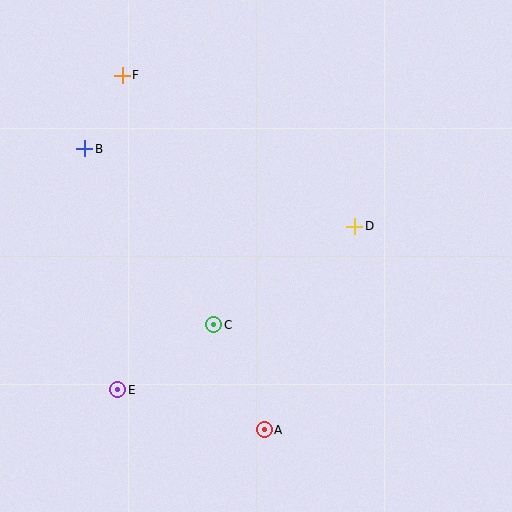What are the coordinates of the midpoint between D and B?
The midpoint between D and B is at (220, 187).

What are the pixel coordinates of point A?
Point A is at (264, 430).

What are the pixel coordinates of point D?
Point D is at (355, 226).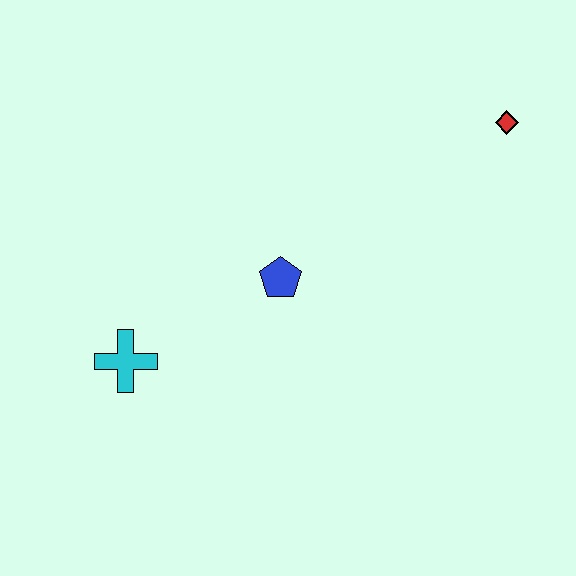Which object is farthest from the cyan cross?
The red diamond is farthest from the cyan cross.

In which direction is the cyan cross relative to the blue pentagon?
The cyan cross is to the left of the blue pentagon.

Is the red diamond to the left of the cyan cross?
No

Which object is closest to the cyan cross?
The blue pentagon is closest to the cyan cross.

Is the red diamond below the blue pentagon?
No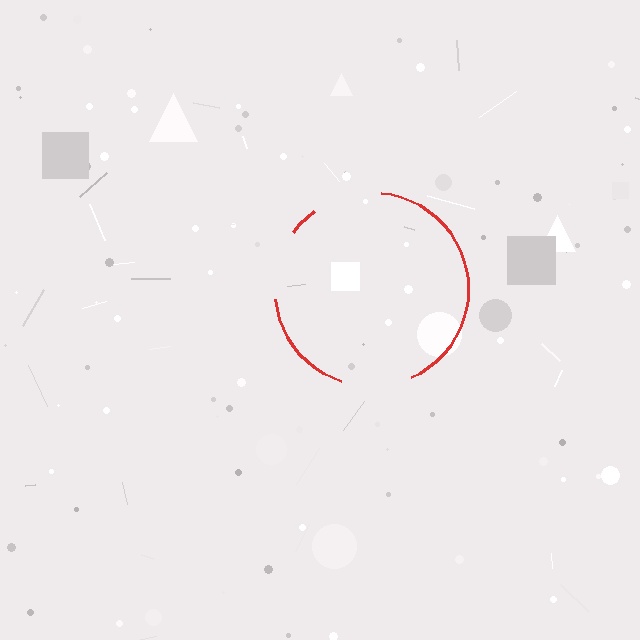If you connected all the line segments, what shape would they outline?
They would outline a circle.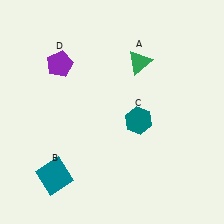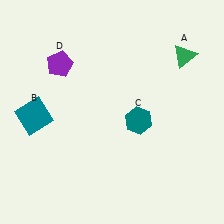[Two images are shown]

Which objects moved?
The objects that moved are: the green triangle (A), the teal square (B).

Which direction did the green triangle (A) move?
The green triangle (A) moved right.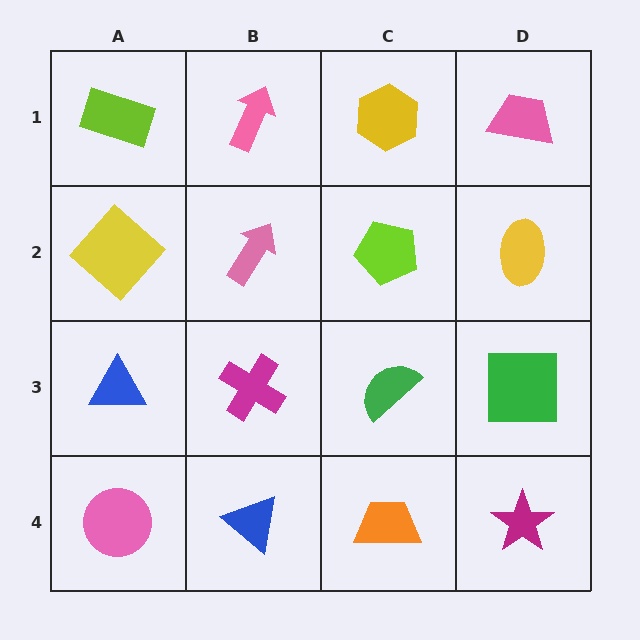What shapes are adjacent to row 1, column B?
A pink arrow (row 2, column B), a lime rectangle (row 1, column A), a yellow hexagon (row 1, column C).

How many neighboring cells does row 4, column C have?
3.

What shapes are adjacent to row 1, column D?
A yellow ellipse (row 2, column D), a yellow hexagon (row 1, column C).